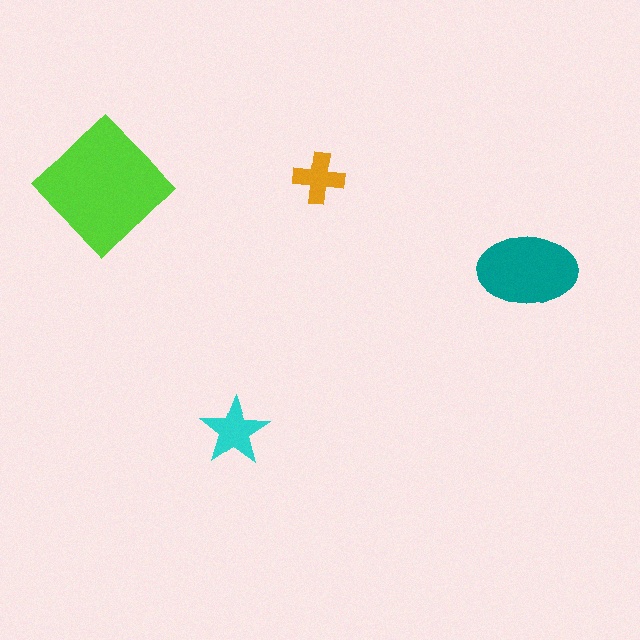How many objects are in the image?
There are 4 objects in the image.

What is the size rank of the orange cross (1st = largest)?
4th.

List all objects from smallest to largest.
The orange cross, the cyan star, the teal ellipse, the lime diamond.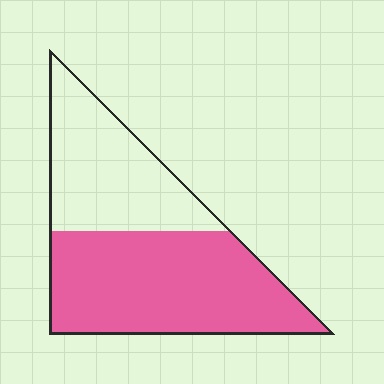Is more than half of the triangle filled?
Yes.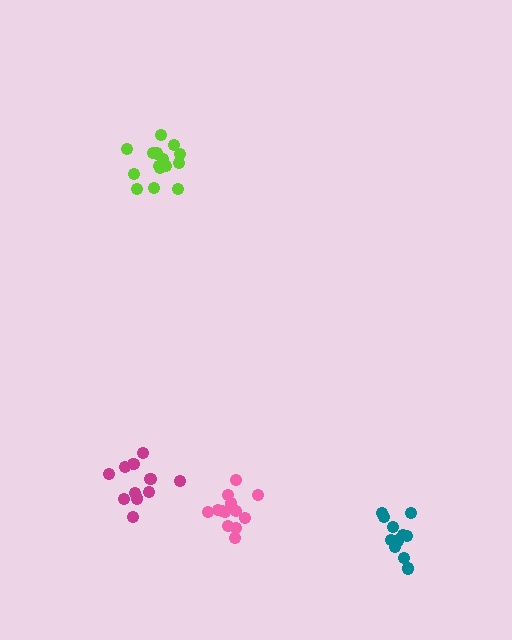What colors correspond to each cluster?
The clusters are colored: pink, magenta, lime, teal.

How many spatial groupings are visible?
There are 4 spatial groupings.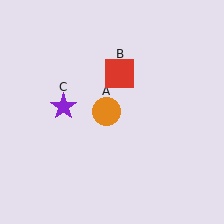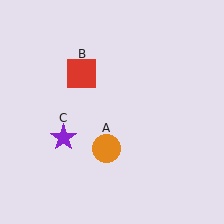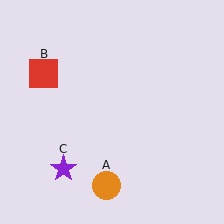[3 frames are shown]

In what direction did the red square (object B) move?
The red square (object B) moved left.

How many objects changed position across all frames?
3 objects changed position: orange circle (object A), red square (object B), purple star (object C).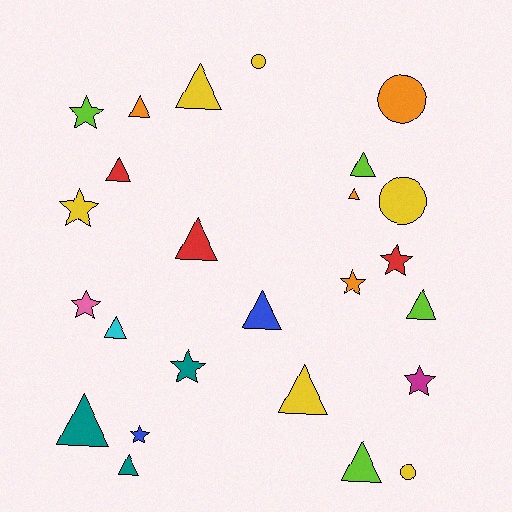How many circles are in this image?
There are 4 circles.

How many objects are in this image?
There are 25 objects.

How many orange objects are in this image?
There are 4 orange objects.